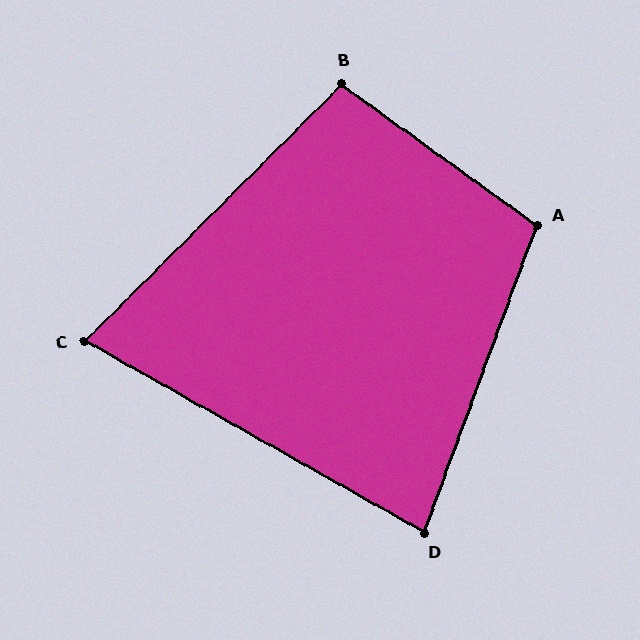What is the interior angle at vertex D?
Approximately 81 degrees (acute).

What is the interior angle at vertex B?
Approximately 99 degrees (obtuse).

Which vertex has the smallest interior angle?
C, at approximately 74 degrees.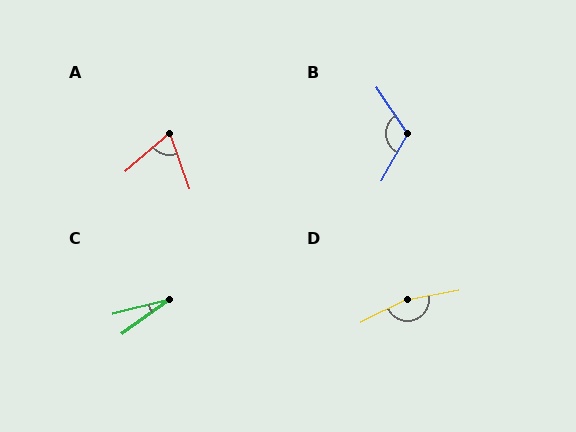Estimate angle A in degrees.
Approximately 69 degrees.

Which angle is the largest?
D, at approximately 163 degrees.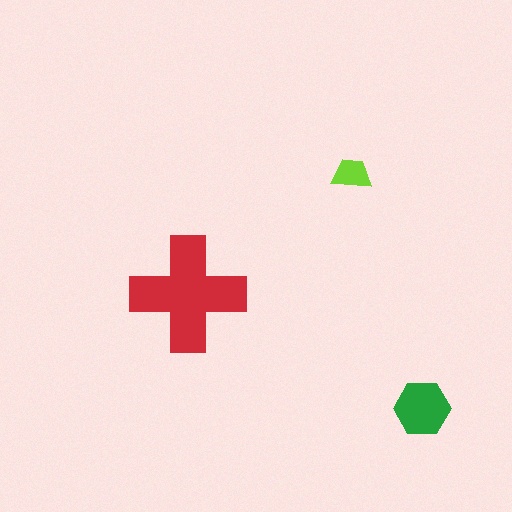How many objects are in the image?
There are 3 objects in the image.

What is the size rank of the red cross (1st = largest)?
1st.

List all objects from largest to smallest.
The red cross, the green hexagon, the lime trapezoid.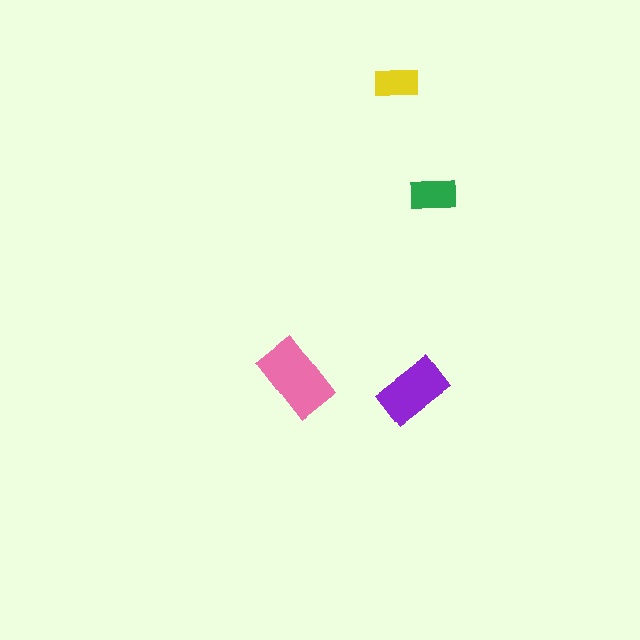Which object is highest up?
The yellow rectangle is topmost.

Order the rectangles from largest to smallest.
the pink one, the purple one, the green one, the yellow one.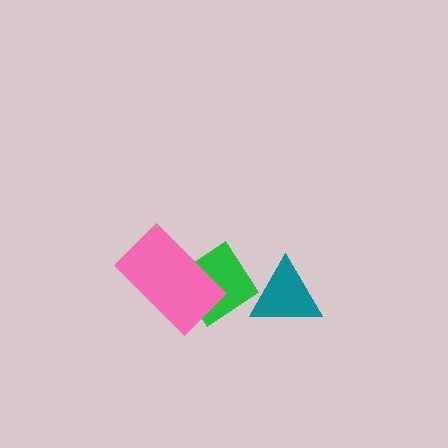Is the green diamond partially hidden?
Yes, it is partially covered by another shape.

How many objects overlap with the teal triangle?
0 objects overlap with the teal triangle.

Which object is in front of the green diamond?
The pink rectangle is in front of the green diamond.